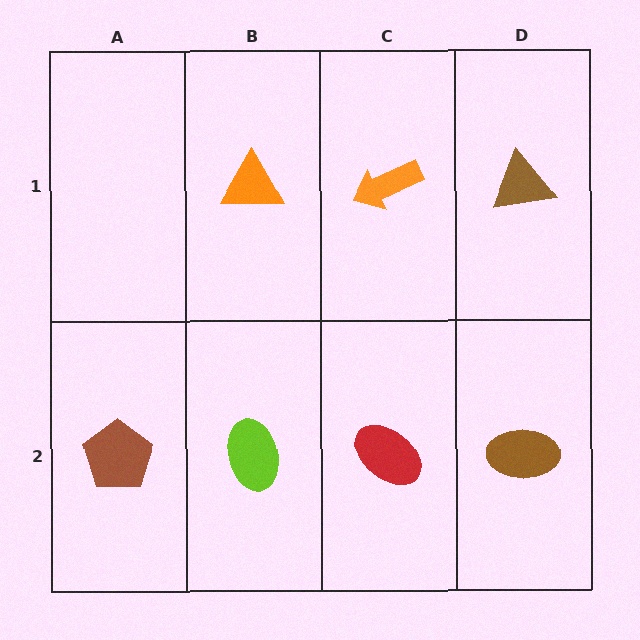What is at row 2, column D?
A brown ellipse.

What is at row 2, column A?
A brown pentagon.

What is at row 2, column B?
A lime ellipse.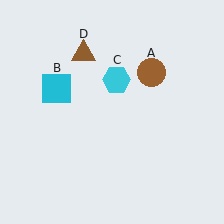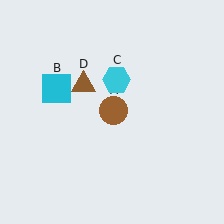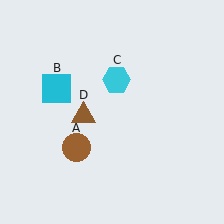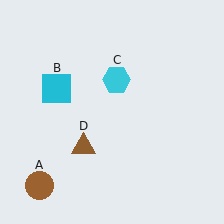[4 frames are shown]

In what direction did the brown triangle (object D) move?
The brown triangle (object D) moved down.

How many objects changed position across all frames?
2 objects changed position: brown circle (object A), brown triangle (object D).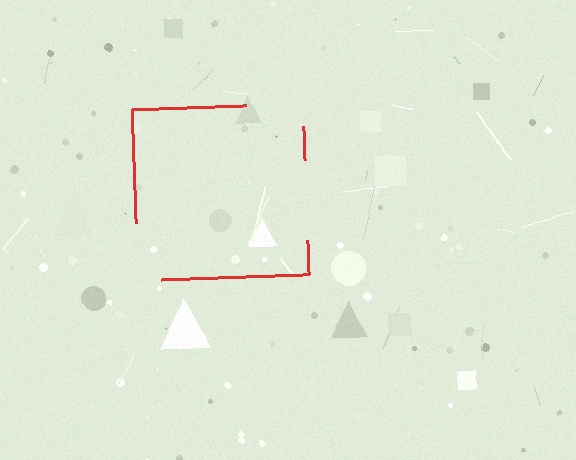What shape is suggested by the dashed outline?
The dashed outline suggests a square.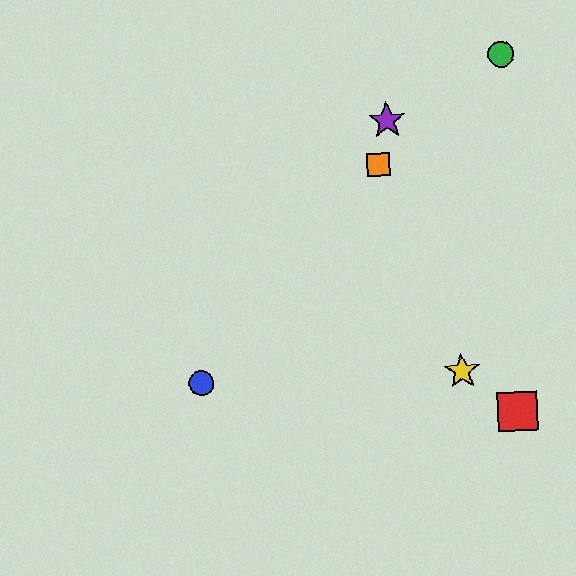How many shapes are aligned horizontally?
2 shapes (the blue circle, the yellow star) are aligned horizontally.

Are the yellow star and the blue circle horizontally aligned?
Yes, both are at y≈371.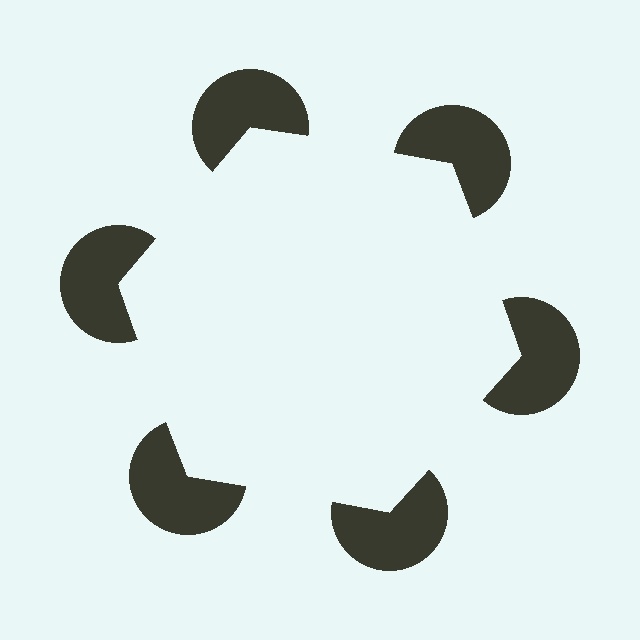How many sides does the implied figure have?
6 sides.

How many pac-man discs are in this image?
There are 6 — one at each vertex of the illusory hexagon.